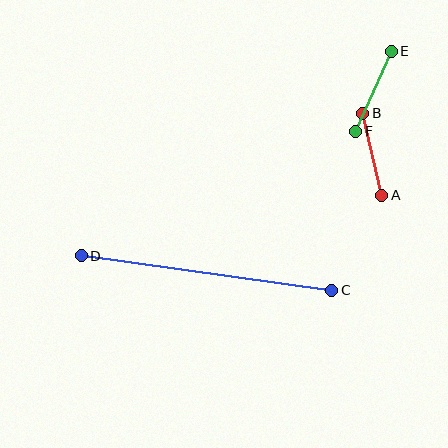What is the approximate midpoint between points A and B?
The midpoint is at approximately (372, 154) pixels.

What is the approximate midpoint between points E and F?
The midpoint is at approximately (374, 91) pixels.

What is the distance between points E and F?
The distance is approximately 87 pixels.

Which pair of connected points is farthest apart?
Points C and D are farthest apart.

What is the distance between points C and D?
The distance is approximately 253 pixels.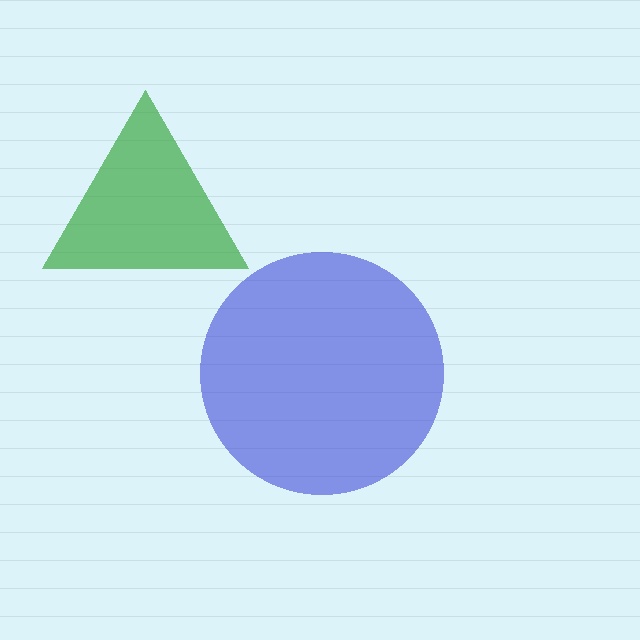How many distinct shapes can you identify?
There are 2 distinct shapes: a green triangle, a blue circle.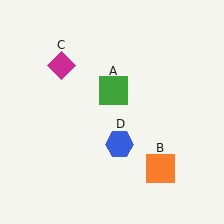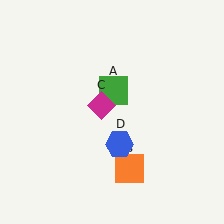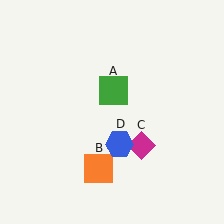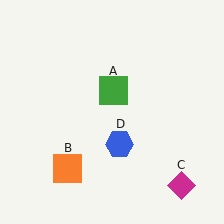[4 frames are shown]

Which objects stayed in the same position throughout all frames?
Green square (object A) and blue hexagon (object D) remained stationary.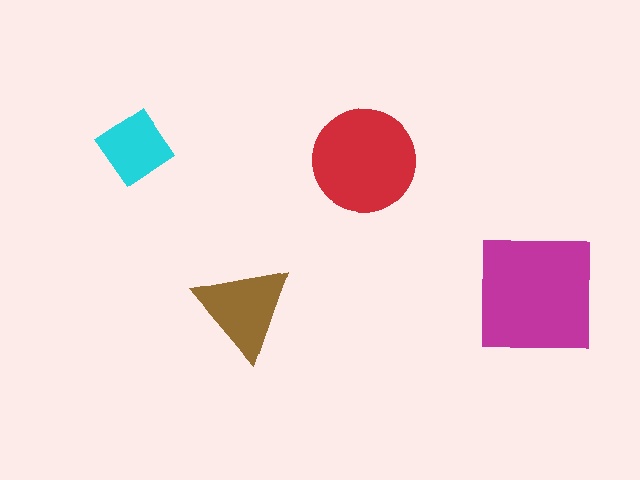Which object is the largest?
The magenta square.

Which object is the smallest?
The cyan diamond.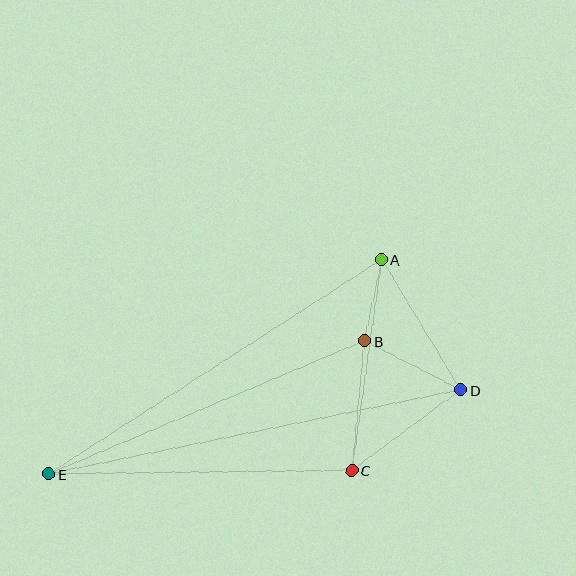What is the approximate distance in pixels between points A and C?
The distance between A and C is approximately 213 pixels.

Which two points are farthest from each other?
Points D and E are farthest from each other.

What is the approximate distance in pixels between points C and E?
The distance between C and E is approximately 303 pixels.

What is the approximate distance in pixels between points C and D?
The distance between C and D is approximately 135 pixels.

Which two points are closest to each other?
Points A and B are closest to each other.